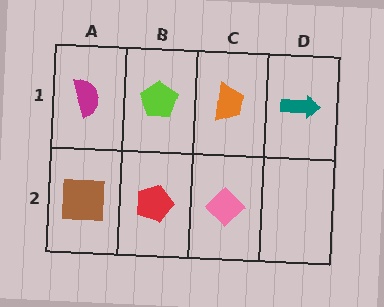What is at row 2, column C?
A pink diamond.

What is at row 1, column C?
An orange trapezoid.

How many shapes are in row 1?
4 shapes.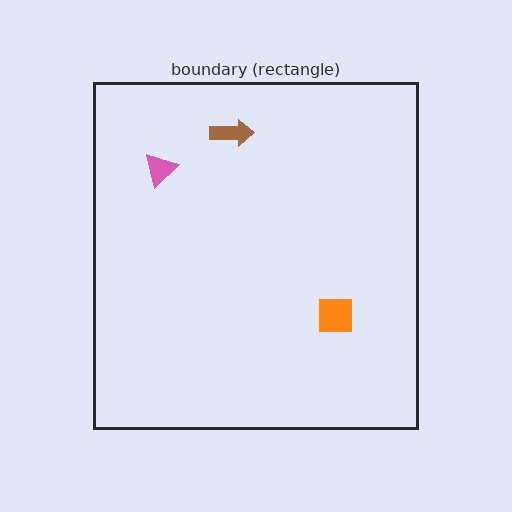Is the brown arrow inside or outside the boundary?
Inside.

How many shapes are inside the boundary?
3 inside, 0 outside.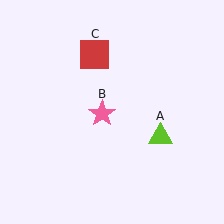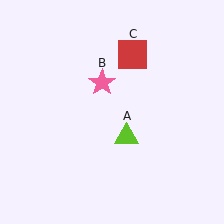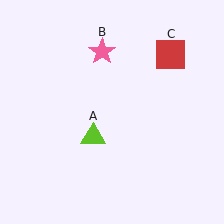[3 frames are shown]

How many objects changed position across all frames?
3 objects changed position: lime triangle (object A), pink star (object B), red square (object C).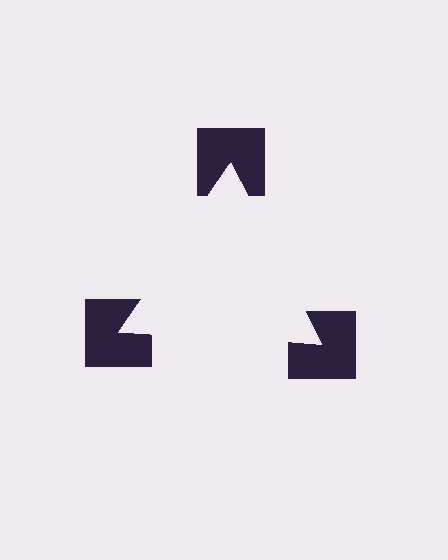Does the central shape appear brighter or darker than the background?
It typically appears slightly brighter than the background, even though no actual brightness change is drawn.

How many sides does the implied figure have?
3 sides.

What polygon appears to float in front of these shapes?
An illusory triangle — its edges are inferred from the aligned wedge cuts in the notched squares, not physically drawn.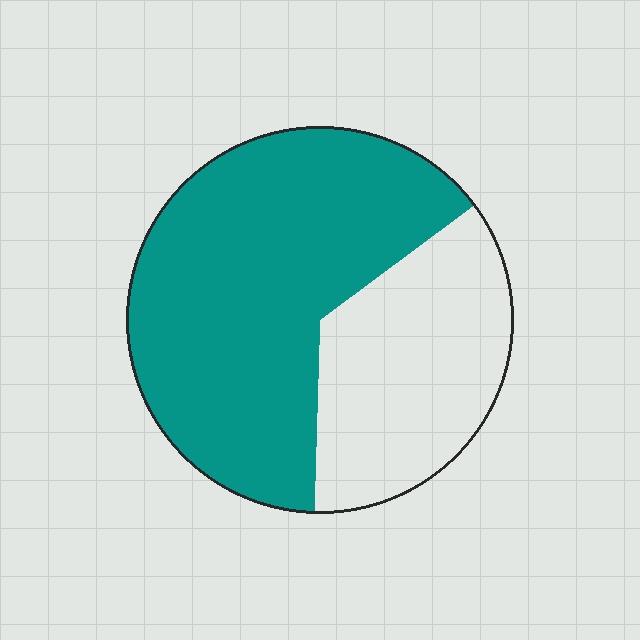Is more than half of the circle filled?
Yes.